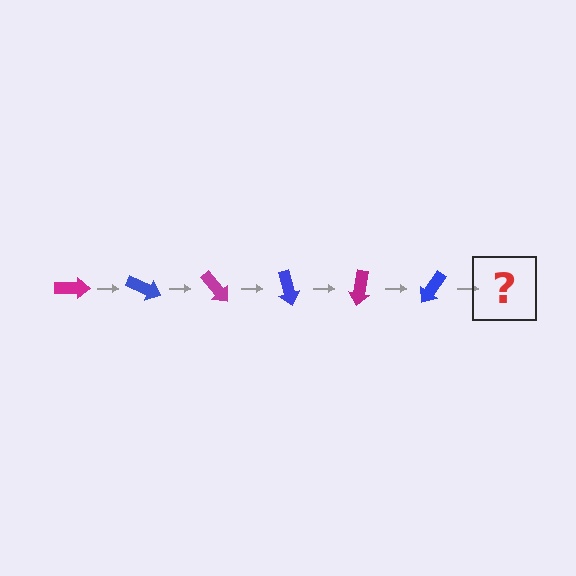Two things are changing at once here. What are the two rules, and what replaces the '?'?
The two rules are that it rotates 25 degrees each step and the color cycles through magenta and blue. The '?' should be a magenta arrow, rotated 150 degrees from the start.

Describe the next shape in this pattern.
It should be a magenta arrow, rotated 150 degrees from the start.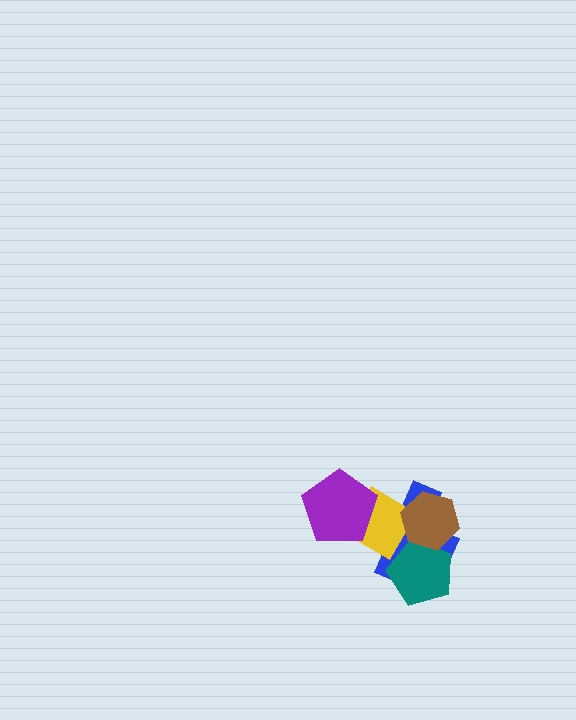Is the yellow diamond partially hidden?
Yes, it is partially covered by another shape.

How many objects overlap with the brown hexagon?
3 objects overlap with the brown hexagon.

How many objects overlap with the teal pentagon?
2 objects overlap with the teal pentagon.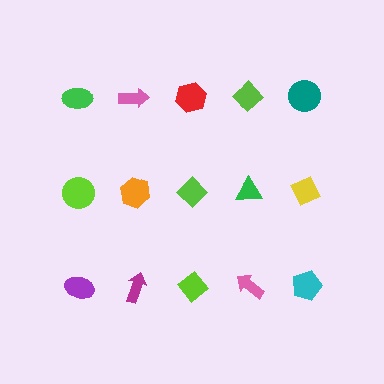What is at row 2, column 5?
A yellow diamond.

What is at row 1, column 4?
A lime diamond.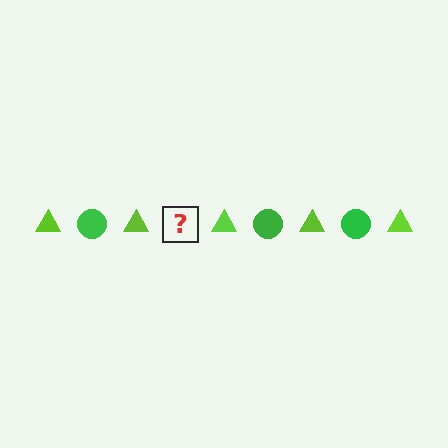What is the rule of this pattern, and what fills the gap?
The rule is that the pattern alternates between lime triangle and green circle. The gap should be filled with a green circle.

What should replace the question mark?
The question mark should be replaced with a green circle.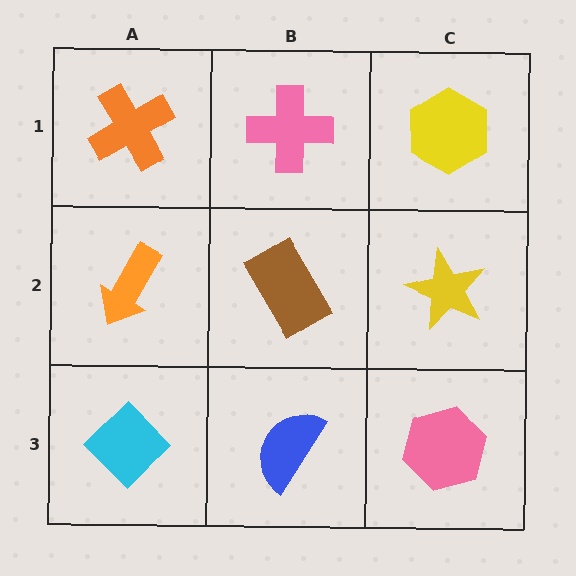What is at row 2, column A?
An orange arrow.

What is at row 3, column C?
A pink hexagon.